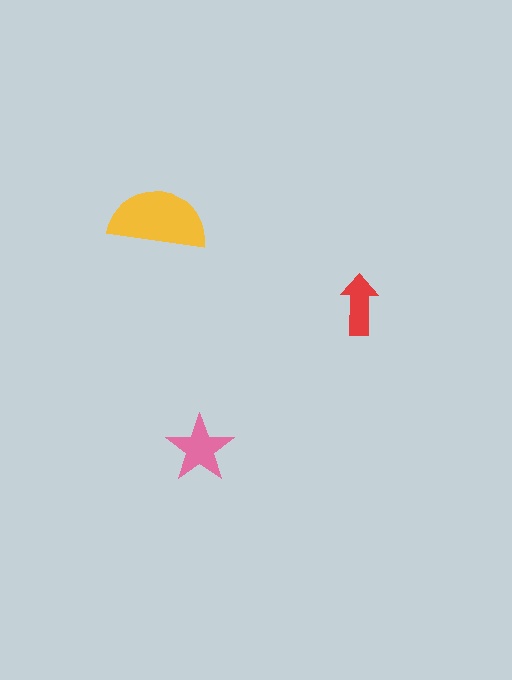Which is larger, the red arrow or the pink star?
The pink star.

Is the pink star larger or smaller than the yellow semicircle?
Smaller.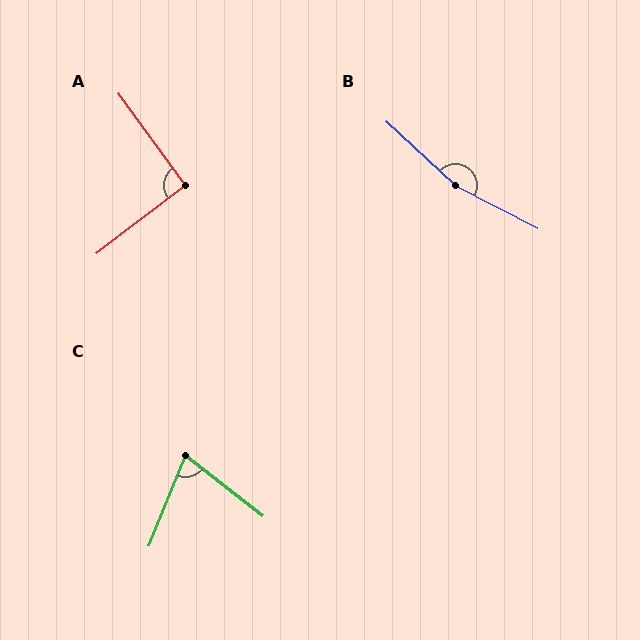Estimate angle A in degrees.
Approximately 92 degrees.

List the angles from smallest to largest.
C (74°), A (92°), B (165°).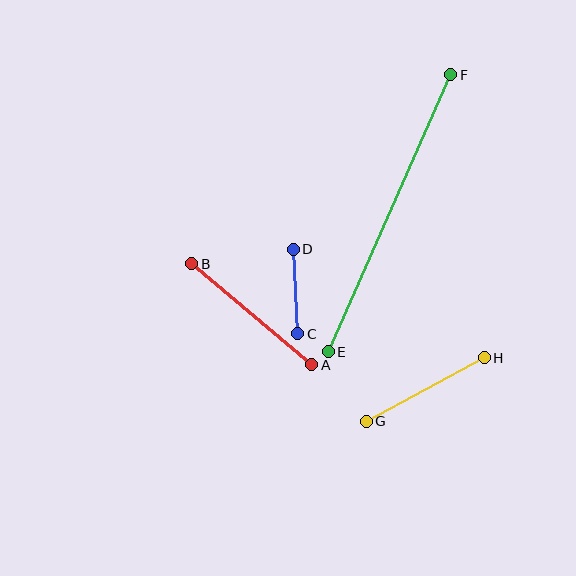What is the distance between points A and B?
The distance is approximately 157 pixels.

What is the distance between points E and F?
The distance is approximately 302 pixels.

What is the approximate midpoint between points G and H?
The midpoint is at approximately (425, 389) pixels.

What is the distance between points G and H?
The distance is approximately 134 pixels.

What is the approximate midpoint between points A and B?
The midpoint is at approximately (252, 314) pixels.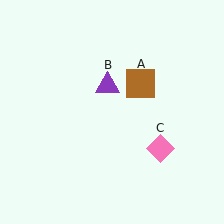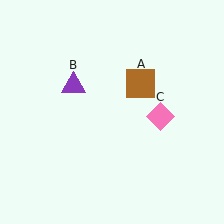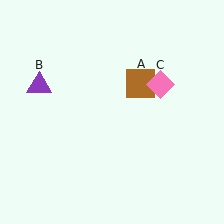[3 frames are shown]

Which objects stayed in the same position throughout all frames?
Brown square (object A) remained stationary.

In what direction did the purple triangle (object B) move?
The purple triangle (object B) moved left.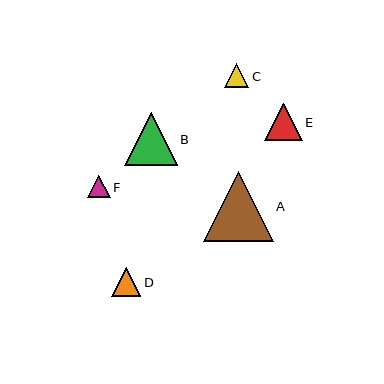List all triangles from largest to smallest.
From largest to smallest: A, B, E, D, C, F.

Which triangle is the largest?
Triangle A is the largest with a size of approximately 70 pixels.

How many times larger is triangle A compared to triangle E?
Triangle A is approximately 1.9 times the size of triangle E.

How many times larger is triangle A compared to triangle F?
Triangle A is approximately 3.1 times the size of triangle F.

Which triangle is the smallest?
Triangle F is the smallest with a size of approximately 23 pixels.